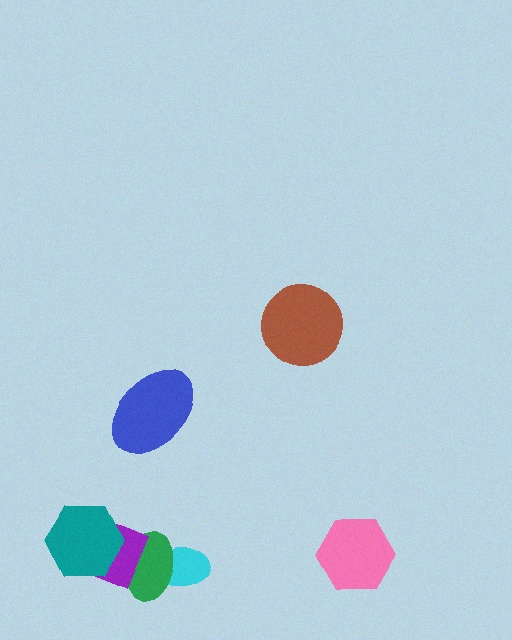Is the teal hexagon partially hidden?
No, no other shape covers it.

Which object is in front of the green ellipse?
The purple diamond is in front of the green ellipse.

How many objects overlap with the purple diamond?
2 objects overlap with the purple diamond.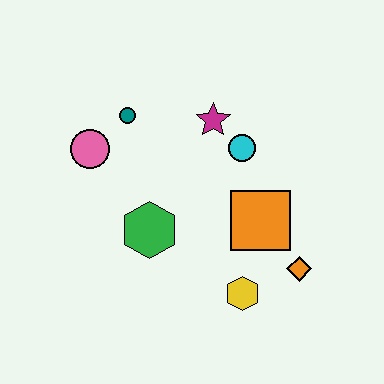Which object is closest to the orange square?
The orange diamond is closest to the orange square.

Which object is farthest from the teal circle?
The orange diamond is farthest from the teal circle.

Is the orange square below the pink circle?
Yes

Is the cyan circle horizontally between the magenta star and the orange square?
Yes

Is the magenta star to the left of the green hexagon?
No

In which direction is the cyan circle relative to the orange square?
The cyan circle is above the orange square.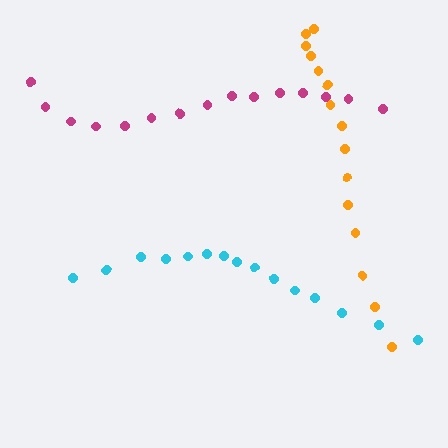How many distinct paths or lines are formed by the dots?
There are 3 distinct paths.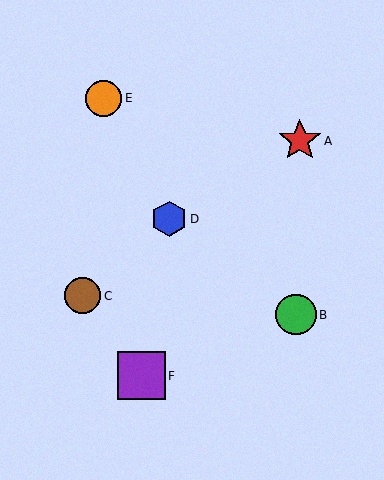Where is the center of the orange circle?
The center of the orange circle is at (103, 98).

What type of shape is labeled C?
Shape C is a brown circle.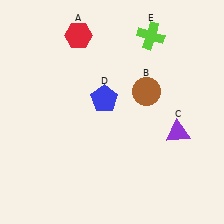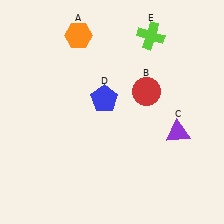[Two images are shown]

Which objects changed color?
A changed from red to orange. B changed from brown to red.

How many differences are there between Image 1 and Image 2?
There are 2 differences between the two images.